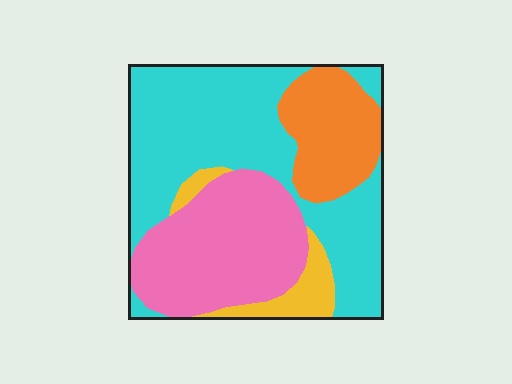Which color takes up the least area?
Yellow, at roughly 10%.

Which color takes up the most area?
Cyan, at roughly 45%.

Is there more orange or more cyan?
Cyan.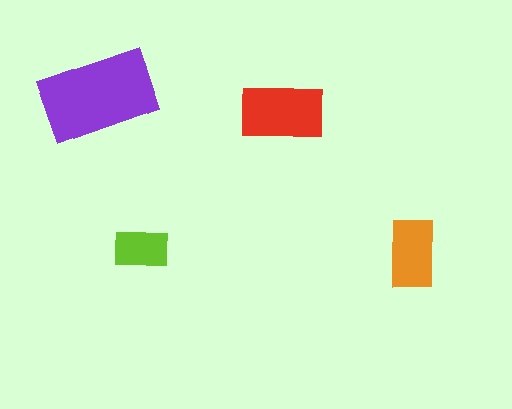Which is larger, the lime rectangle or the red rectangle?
The red one.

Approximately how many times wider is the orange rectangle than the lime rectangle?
About 1.5 times wider.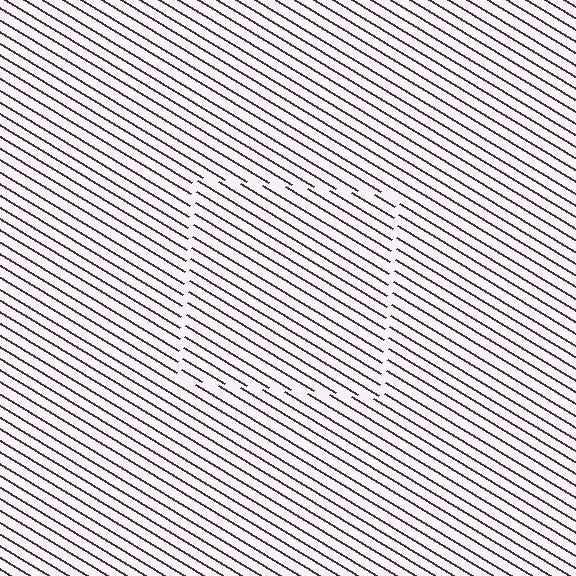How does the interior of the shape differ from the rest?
The interior of the shape contains the same grating, shifted by half a period — the contour is defined by the phase discontinuity where line-ends from the inner and outer gratings abut.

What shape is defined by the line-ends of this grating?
An illusory square. The interior of the shape contains the same grating, shifted by half a period — the contour is defined by the phase discontinuity where line-ends from the inner and outer gratings abut.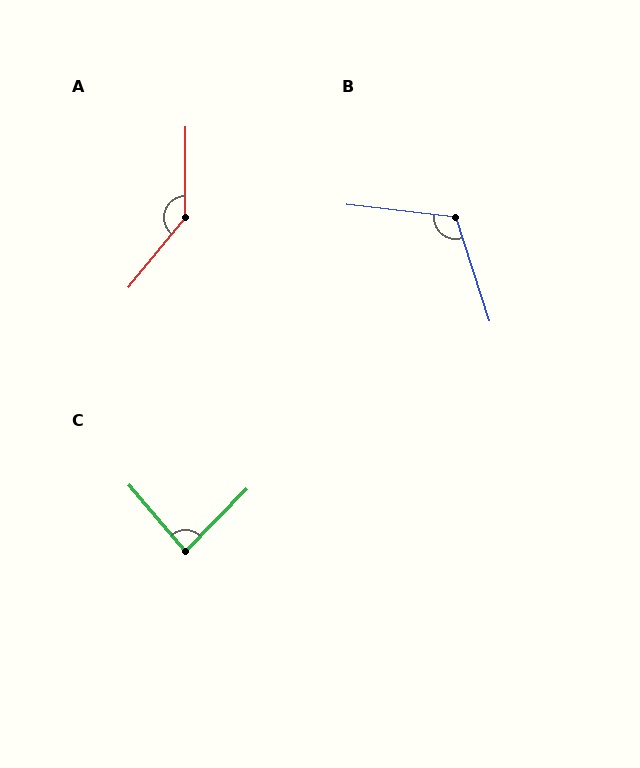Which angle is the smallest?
C, at approximately 85 degrees.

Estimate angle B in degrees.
Approximately 114 degrees.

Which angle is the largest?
A, at approximately 141 degrees.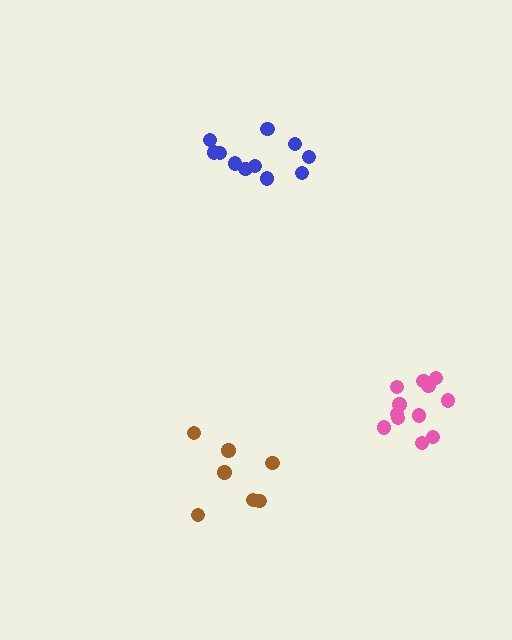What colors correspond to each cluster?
The clusters are colored: blue, brown, pink.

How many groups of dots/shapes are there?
There are 3 groups.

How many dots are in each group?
Group 1: 11 dots, Group 2: 7 dots, Group 3: 12 dots (30 total).